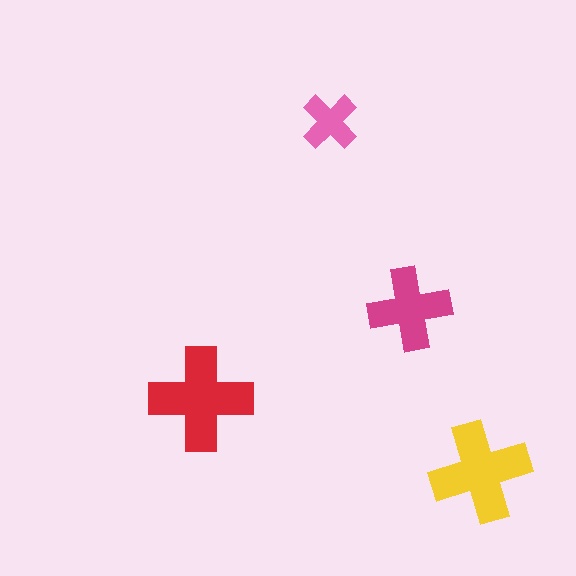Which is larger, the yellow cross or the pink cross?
The yellow one.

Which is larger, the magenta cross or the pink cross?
The magenta one.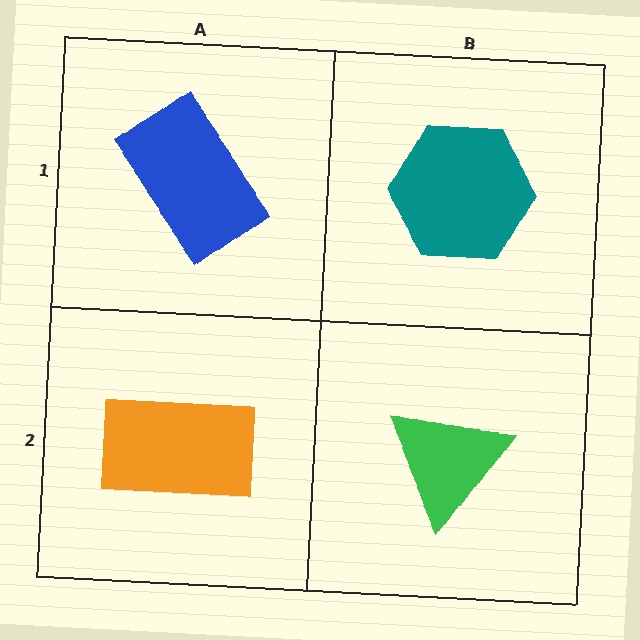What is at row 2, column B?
A green triangle.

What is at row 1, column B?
A teal hexagon.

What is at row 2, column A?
An orange rectangle.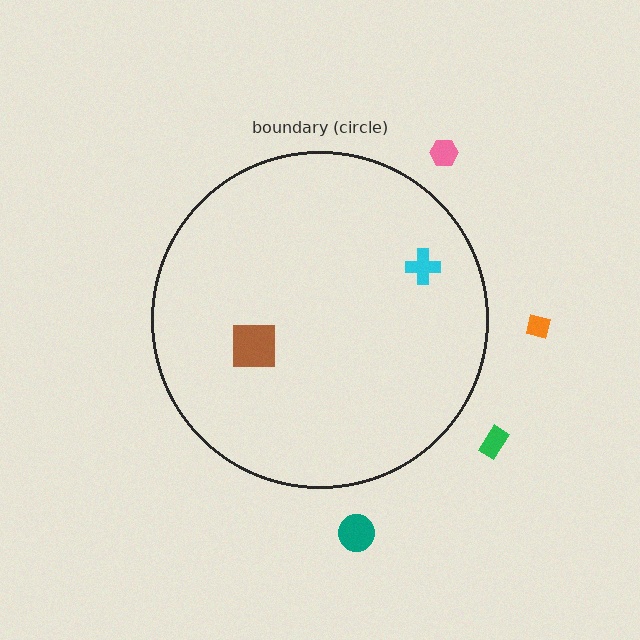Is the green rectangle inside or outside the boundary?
Outside.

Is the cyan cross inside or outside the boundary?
Inside.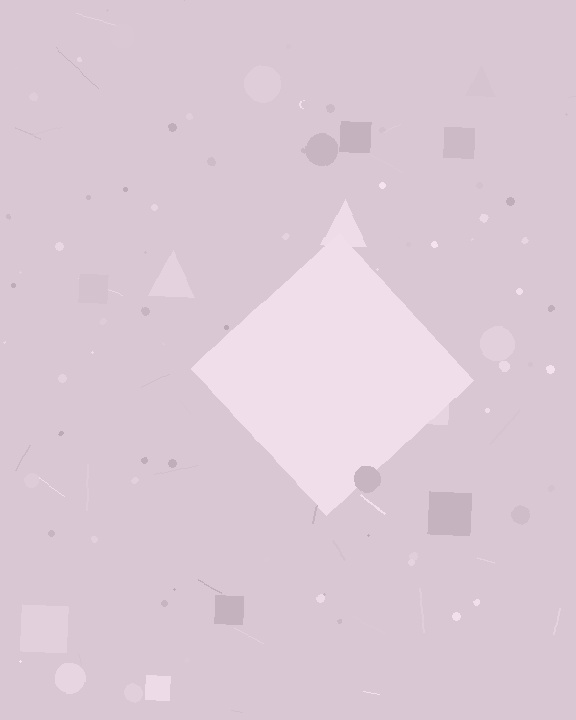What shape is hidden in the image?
A diamond is hidden in the image.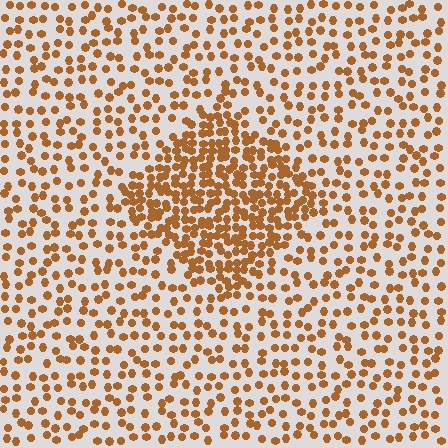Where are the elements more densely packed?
The elements are more densely packed inside the diamond boundary.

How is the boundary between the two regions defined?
The boundary is defined by a change in element density (approximately 2.2x ratio). All elements are the same color, size, and shape.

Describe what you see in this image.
The image contains small brown elements arranged at two different densities. A diamond-shaped region is visible where the elements are more densely packed than the surrounding area.